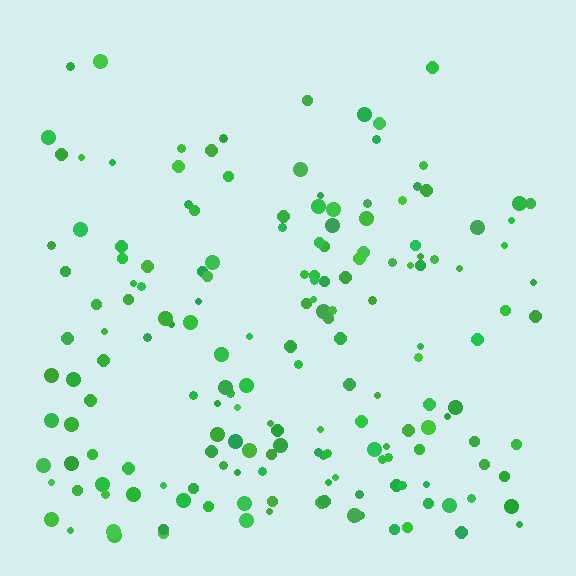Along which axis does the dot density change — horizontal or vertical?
Vertical.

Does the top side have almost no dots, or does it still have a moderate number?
Still a moderate number, just noticeably fewer than the bottom.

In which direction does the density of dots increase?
From top to bottom, with the bottom side densest.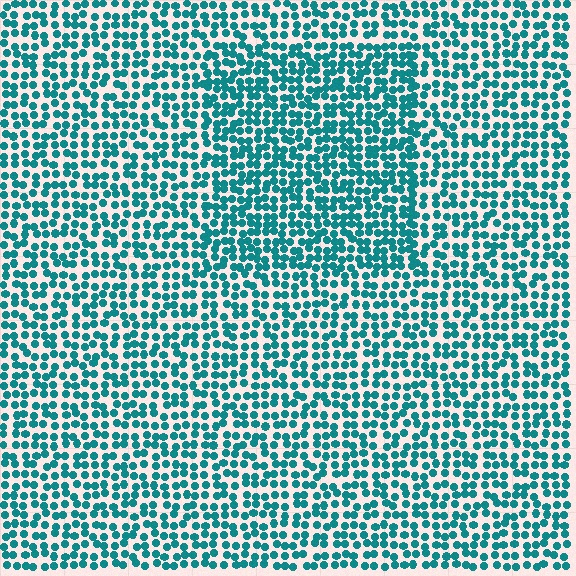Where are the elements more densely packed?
The elements are more densely packed inside the rectangle boundary.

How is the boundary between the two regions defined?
The boundary is defined by a change in element density (approximately 1.4x ratio). All elements are the same color, size, and shape.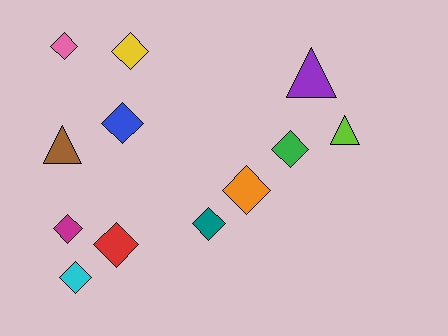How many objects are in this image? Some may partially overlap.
There are 12 objects.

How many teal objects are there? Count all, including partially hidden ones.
There is 1 teal object.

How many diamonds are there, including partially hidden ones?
There are 9 diamonds.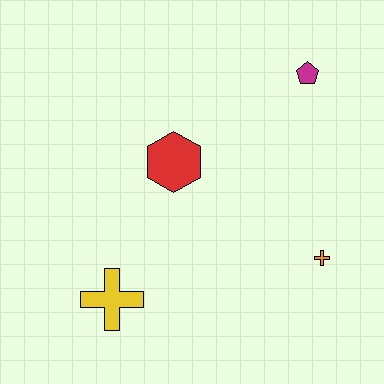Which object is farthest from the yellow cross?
The magenta pentagon is farthest from the yellow cross.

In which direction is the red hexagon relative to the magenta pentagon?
The red hexagon is to the left of the magenta pentagon.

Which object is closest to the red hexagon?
The yellow cross is closest to the red hexagon.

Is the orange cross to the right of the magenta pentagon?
Yes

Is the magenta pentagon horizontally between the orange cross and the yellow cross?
Yes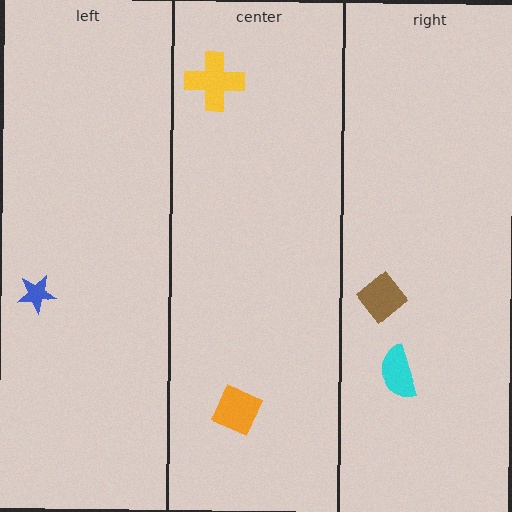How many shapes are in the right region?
2.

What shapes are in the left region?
The blue star.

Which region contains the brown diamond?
The right region.